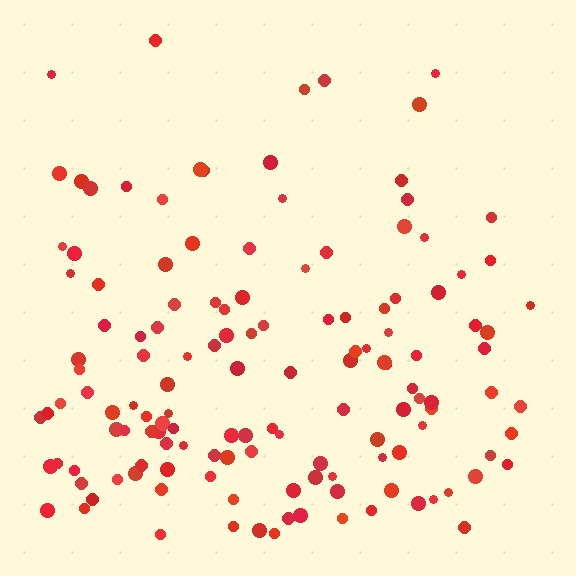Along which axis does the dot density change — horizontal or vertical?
Vertical.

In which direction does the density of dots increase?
From top to bottom, with the bottom side densest.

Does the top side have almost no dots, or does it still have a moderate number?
Still a moderate number, just noticeably fewer than the bottom.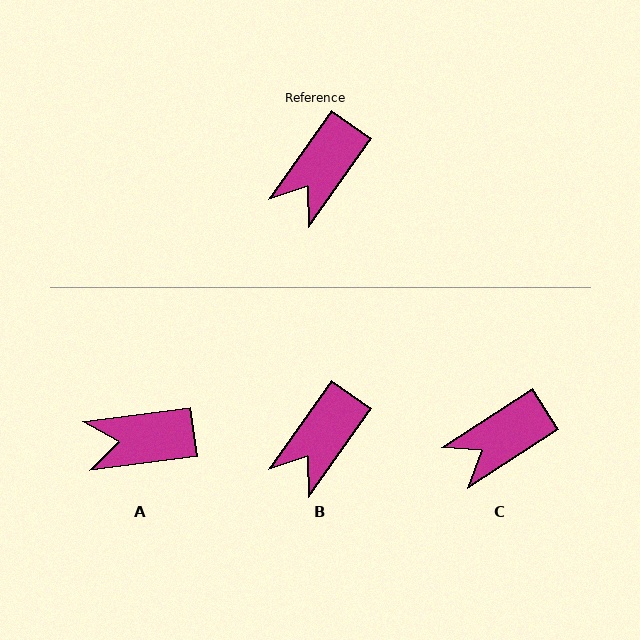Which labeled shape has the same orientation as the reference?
B.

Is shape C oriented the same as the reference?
No, it is off by about 22 degrees.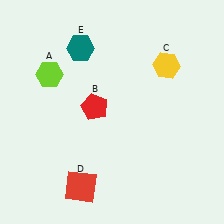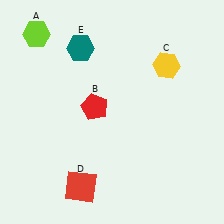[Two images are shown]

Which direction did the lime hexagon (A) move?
The lime hexagon (A) moved up.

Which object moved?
The lime hexagon (A) moved up.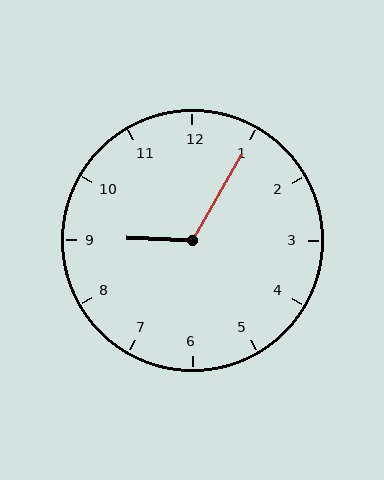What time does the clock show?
9:05.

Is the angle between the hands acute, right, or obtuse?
It is obtuse.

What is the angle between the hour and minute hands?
Approximately 118 degrees.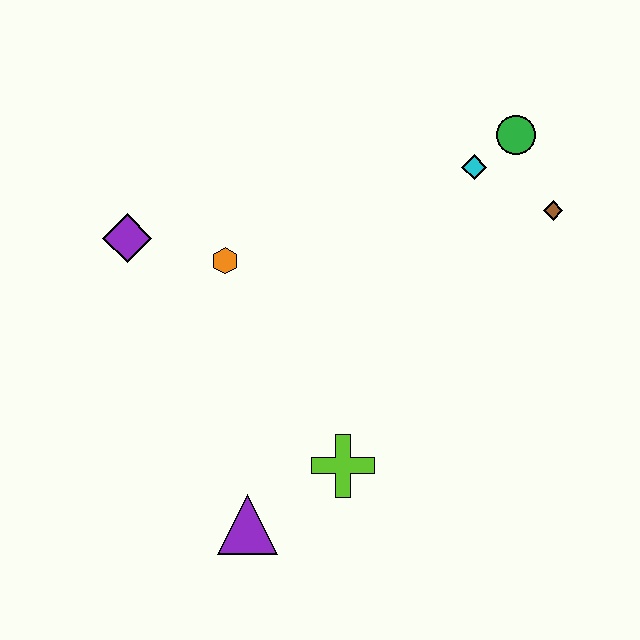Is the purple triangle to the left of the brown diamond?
Yes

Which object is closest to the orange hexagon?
The purple diamond is closest to the orange hexagon.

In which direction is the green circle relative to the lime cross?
The green circle is above the lime cross.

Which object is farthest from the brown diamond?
The purple triangle is farthest from the brown diamond.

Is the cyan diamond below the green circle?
Yes